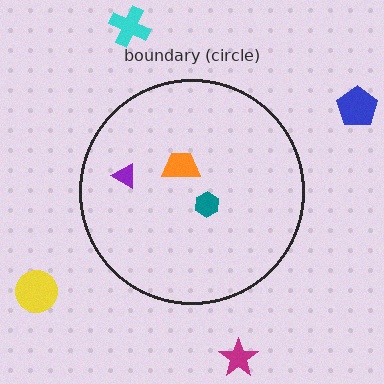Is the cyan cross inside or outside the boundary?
Outside.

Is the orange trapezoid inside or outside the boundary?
Inside.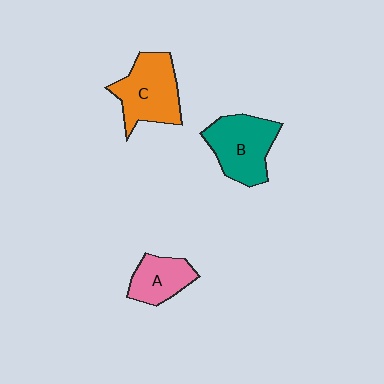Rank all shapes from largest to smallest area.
From largest to smallest: C (orange), B (teal), A (pink).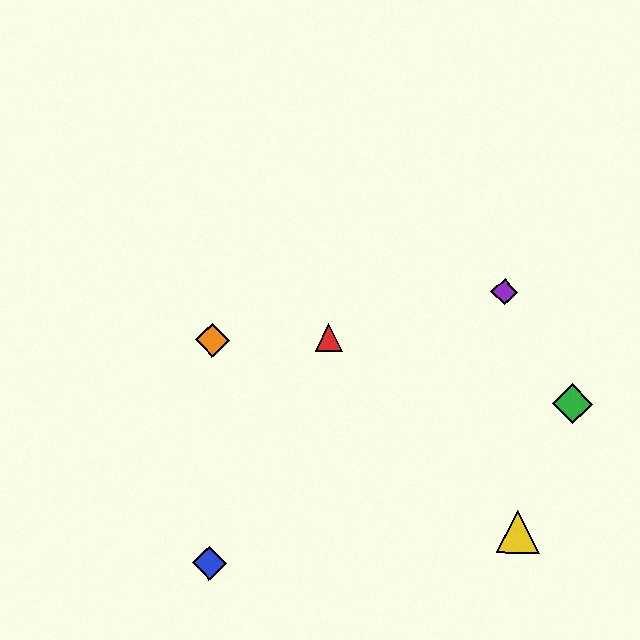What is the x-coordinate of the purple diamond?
The purple diamond is at x≈505.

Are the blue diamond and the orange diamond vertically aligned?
Yes, both are at x≈209.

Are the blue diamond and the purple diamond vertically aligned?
No, the blue diamond is at x≈209 and the purple diamond is at x≈505.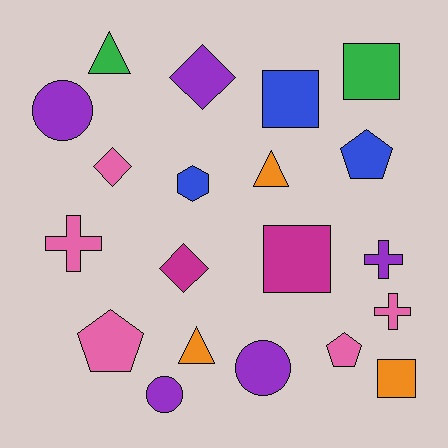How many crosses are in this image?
There are 3 crosses.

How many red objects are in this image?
There are no red objects.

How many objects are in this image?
There are 20 objects.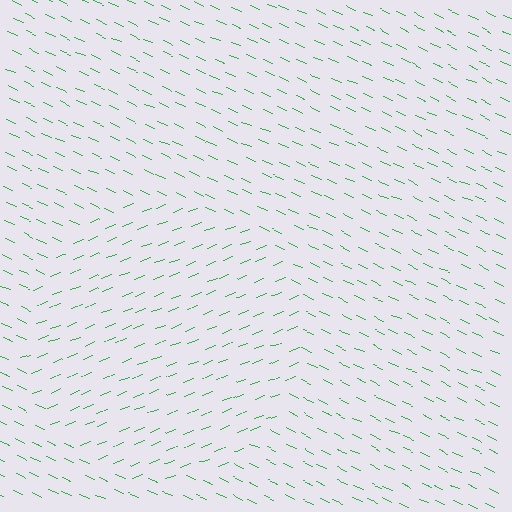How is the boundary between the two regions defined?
The boundary is defined purely by a change in line orientation (approximately 45 degrees difference). All lines are the same color and thickness.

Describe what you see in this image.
The image is filled with small green line segments. A circle region in the image has lines oriented differently from the surrounding lines, creating a visible texture boundary.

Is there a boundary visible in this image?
Yes, there is a texture boundary formed by a change in line orientation.